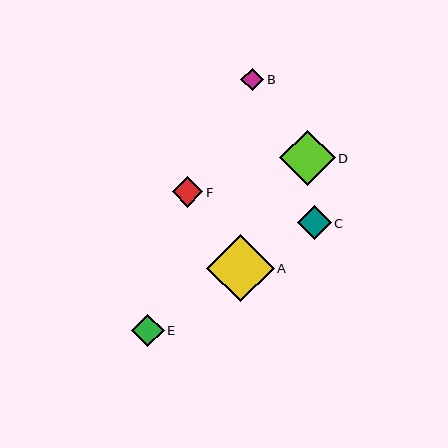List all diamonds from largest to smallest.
From largest to smallest: A, D, C, E, F, B.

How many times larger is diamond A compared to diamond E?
Diamond A is approximately 2.1 times the size of diamond E.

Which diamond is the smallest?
Diamond B is the smallest with a size of approximately 23 pixels.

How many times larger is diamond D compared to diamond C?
Diamond D is approximately 1.6 times the size of diamond C.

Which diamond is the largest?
Diamond A is the largest with a size of approximately 67 pixels.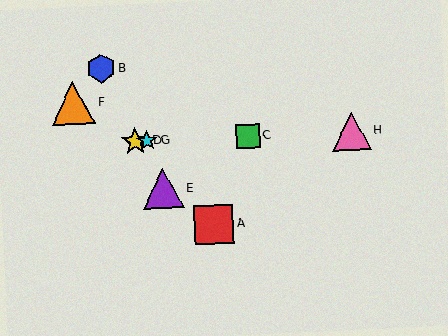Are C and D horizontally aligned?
Yes, both are at y≈136.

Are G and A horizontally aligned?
No, G is at y≈141 and A is at y≈224.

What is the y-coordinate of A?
Object A is at y≈224.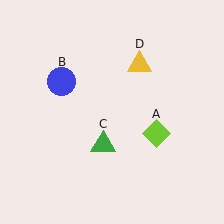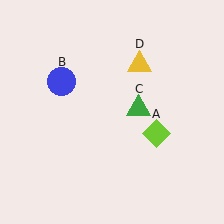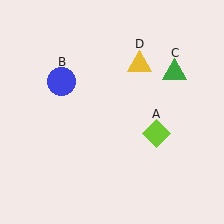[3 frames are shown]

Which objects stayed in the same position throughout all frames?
Lime diamond (object A) and blue circle (object B) and yellow triangle (object D) remained stationary.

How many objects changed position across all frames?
1 object changed position: green triangle (object C).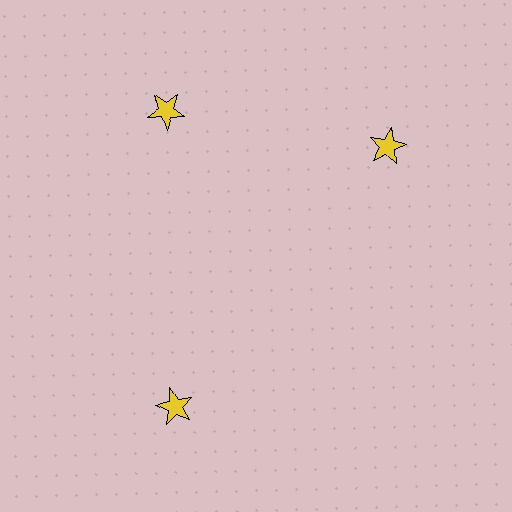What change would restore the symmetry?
The symmetry would be restored by rotating it back into even spacing with its neighbors so that all 3 stars sit at equal angles and equal distance from the center.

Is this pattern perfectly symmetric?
No. The 3 yellow stars are arranged in a ring, but one element near the 3 o'clock position is rotated out of alignment along the ring, breaking the 3-fold rotational symmetry.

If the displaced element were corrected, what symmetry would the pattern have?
It would have 3-fold rotational symmetry — the pattern would map onto itself every 120 degrees.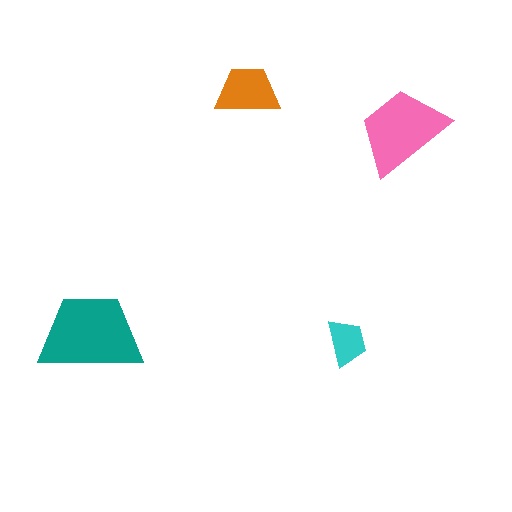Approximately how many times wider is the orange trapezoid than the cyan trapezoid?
About 1.5 times wider.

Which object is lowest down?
The cyan trapezoid is bottommost.